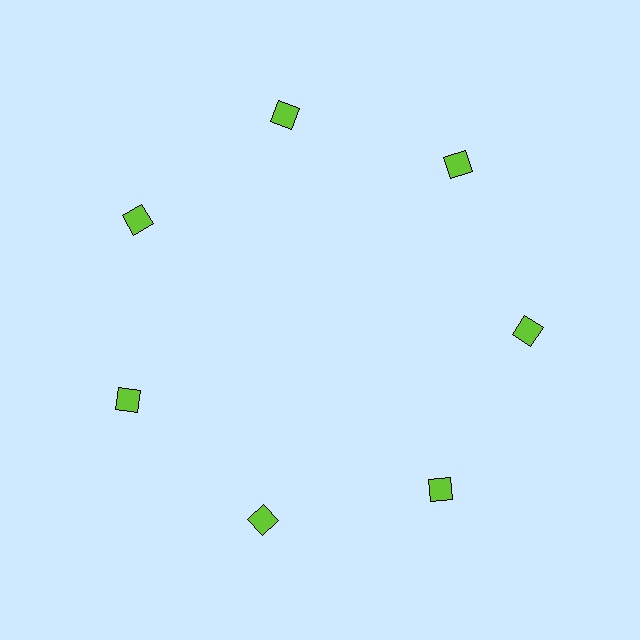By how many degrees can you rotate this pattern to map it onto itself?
The pattern maps onto itself every 51 degrees of rotation.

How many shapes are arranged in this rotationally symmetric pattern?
There are 7 shapes, arranged in 7 groups of 1.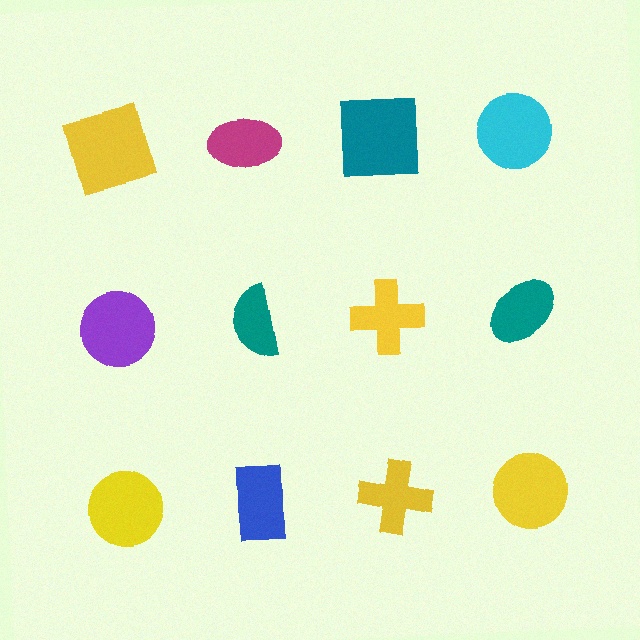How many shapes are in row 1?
4 shapes.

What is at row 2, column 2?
A teal semicircle.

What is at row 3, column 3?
A yellow cross.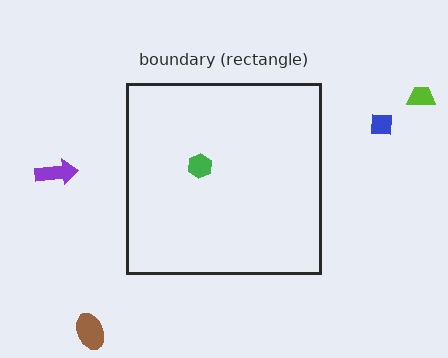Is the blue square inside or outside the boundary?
Outside.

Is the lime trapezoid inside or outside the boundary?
Outside.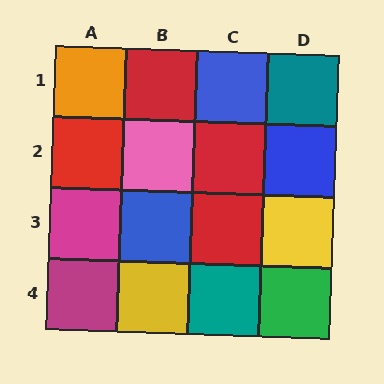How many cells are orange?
1 cell is orange.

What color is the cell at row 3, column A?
Magenta.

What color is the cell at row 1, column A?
Orange.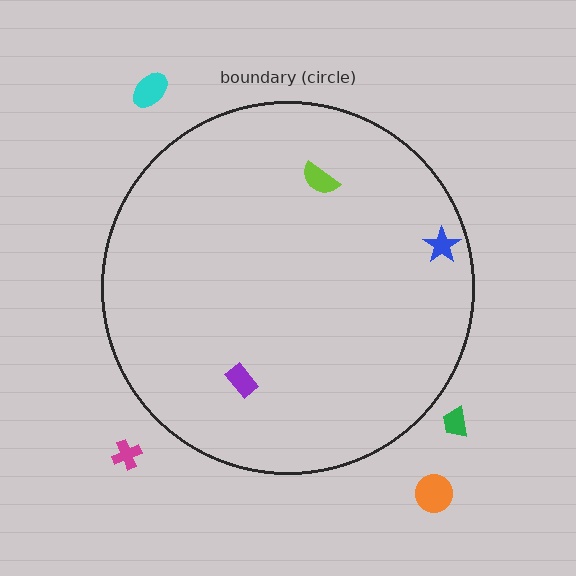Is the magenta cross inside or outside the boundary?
Outside.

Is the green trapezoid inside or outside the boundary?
Outside.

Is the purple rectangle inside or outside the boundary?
Inside.